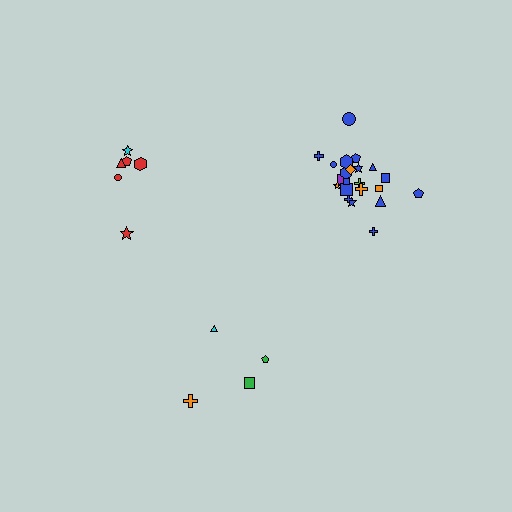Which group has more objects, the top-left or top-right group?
The top-right group.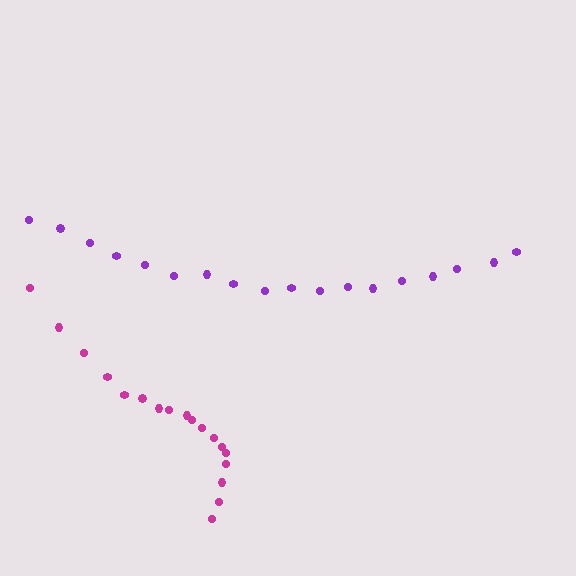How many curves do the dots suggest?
There are 2 distinct paths.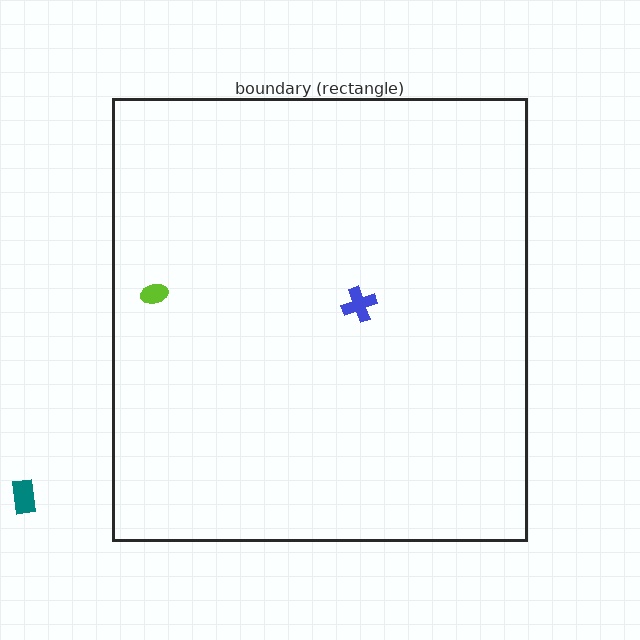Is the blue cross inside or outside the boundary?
Inside.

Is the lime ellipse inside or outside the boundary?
Inside.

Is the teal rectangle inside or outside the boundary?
Outside.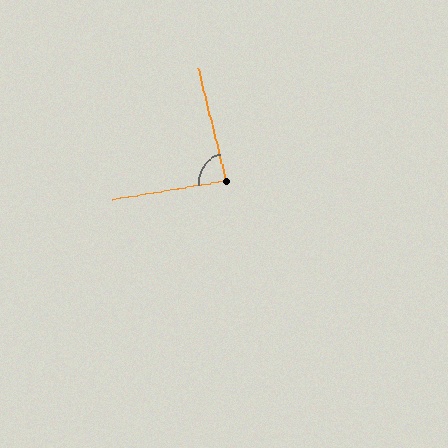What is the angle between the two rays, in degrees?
Approximately 85 degrees.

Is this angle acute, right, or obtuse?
It is approximately a right angle.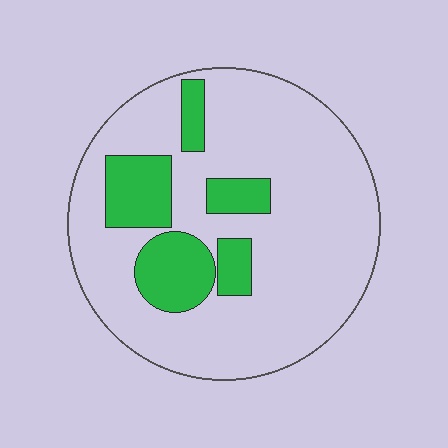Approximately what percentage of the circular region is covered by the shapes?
Approximately 20%.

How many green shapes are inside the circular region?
5.